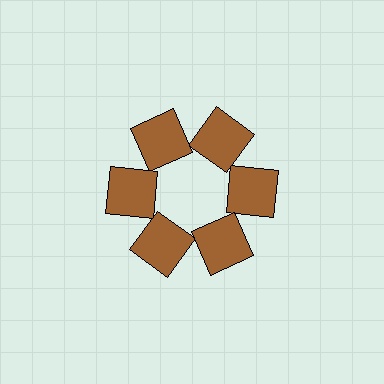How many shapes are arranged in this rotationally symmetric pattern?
There are 6 shapes, arranged in 6 groups of 1.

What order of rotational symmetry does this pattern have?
This pattern has 6-fold rotational symmetry.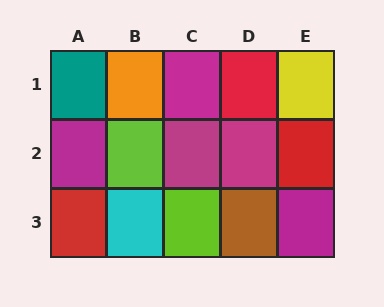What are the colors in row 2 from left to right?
Magenta, lime, magenta, magenta, red.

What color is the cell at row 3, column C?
Lime.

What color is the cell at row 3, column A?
Red.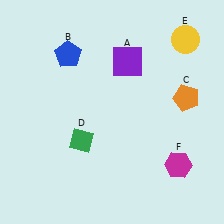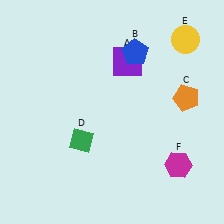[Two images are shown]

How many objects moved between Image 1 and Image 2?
1 object moved between the two images.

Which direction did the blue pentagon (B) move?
The blue pentagon (B) moved right.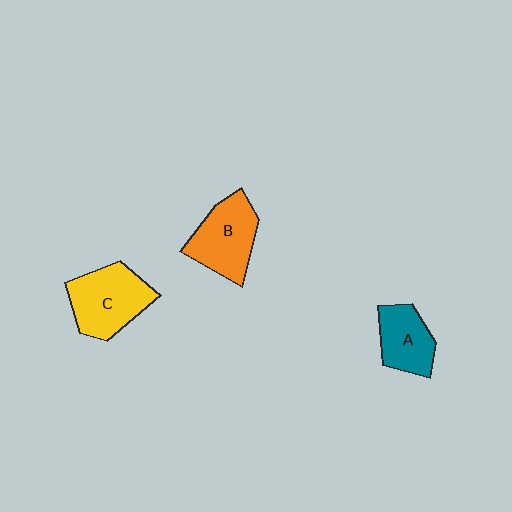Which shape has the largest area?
Shape C (yellow).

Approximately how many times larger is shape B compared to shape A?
Approximately 1.3 times.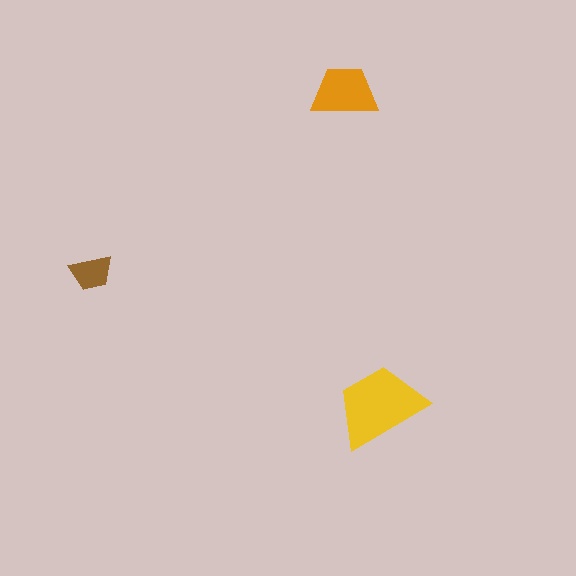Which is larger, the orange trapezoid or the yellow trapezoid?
The yellow one.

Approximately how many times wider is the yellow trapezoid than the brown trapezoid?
About 2 times wider.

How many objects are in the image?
There are 3 objects in the image.